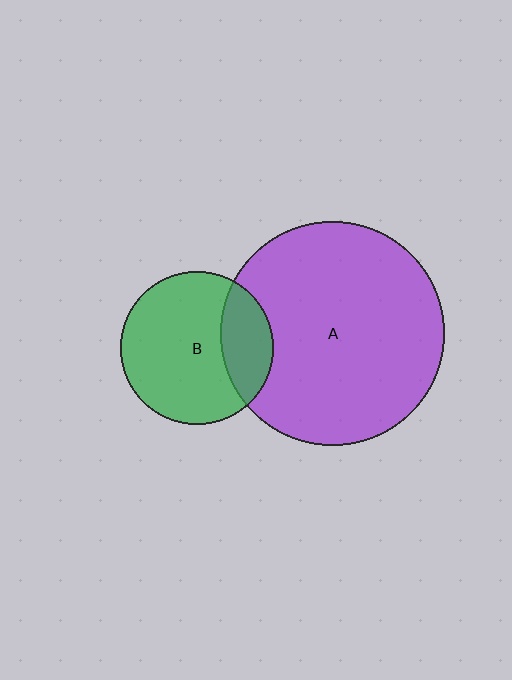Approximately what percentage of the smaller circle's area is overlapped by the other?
Approximately 25%.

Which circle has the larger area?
Circle A (purple).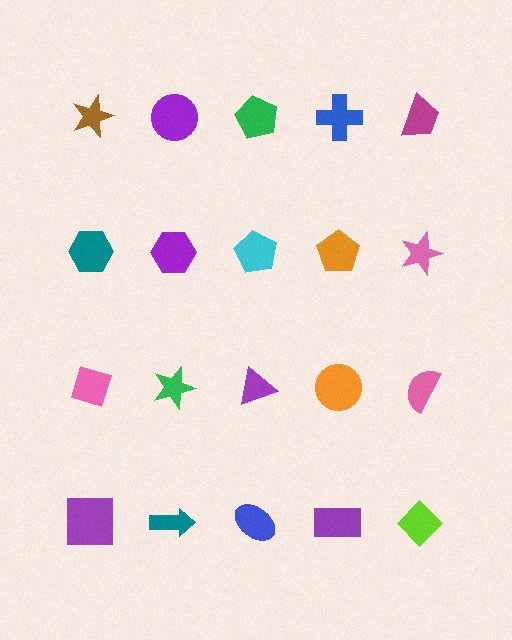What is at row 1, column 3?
A green pentagon.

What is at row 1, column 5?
A magenta trapezoid.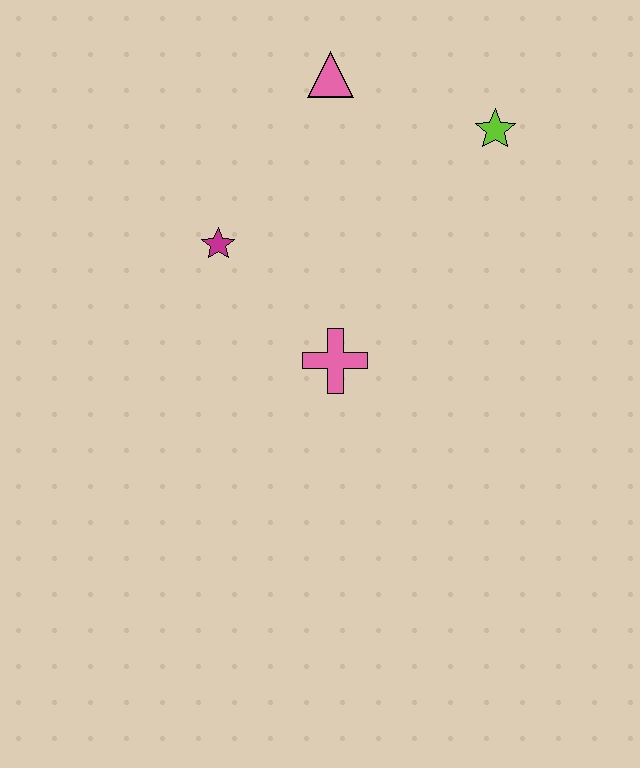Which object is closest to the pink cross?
The magenta star is closest to the pink cross.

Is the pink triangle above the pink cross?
Yes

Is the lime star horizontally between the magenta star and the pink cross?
No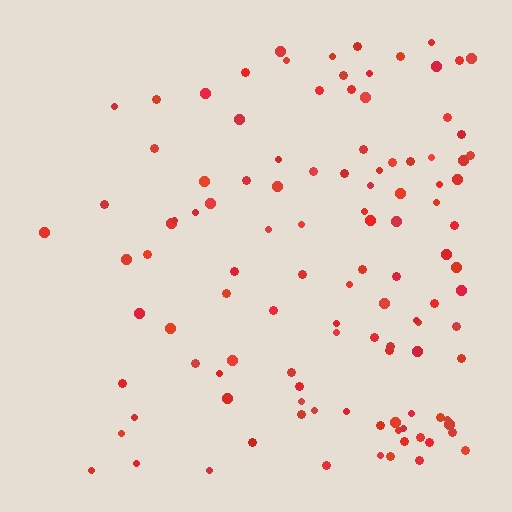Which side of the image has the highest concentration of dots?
The right.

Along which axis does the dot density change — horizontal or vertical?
Horizontal.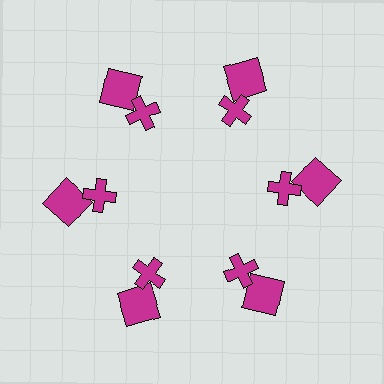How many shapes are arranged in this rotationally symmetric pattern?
There are 12 shapes, arranged in 6 groups of 2.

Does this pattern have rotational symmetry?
Yes, this pattern has 6-fold rotational symmetry. It looks the same after rotating 60 degrees around the center.